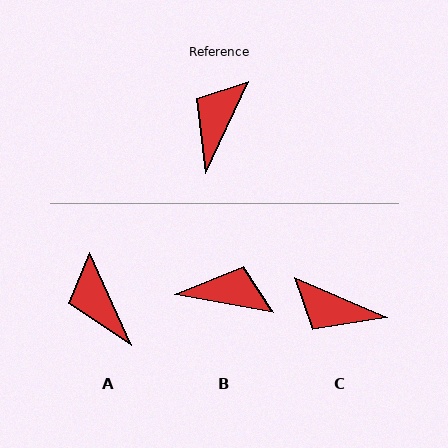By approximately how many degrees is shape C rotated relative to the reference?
Approximately 92 degrees counter-clockwise.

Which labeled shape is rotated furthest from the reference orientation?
C, about 92 degrees away.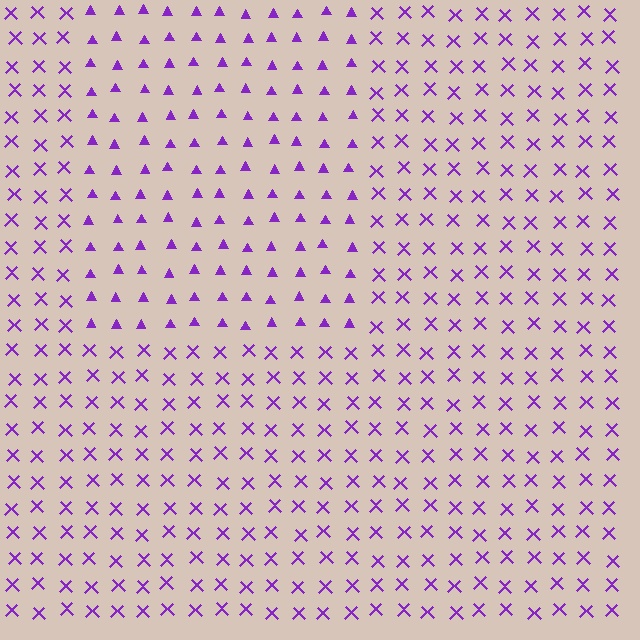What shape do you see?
I see a rectangle.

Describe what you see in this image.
The image is filled with small purple elements arranged in a uniform grid. A rectangle-shaped region contains triangles, while the surrounding area contains X marks. The boundary is defined purely by the change in element shape.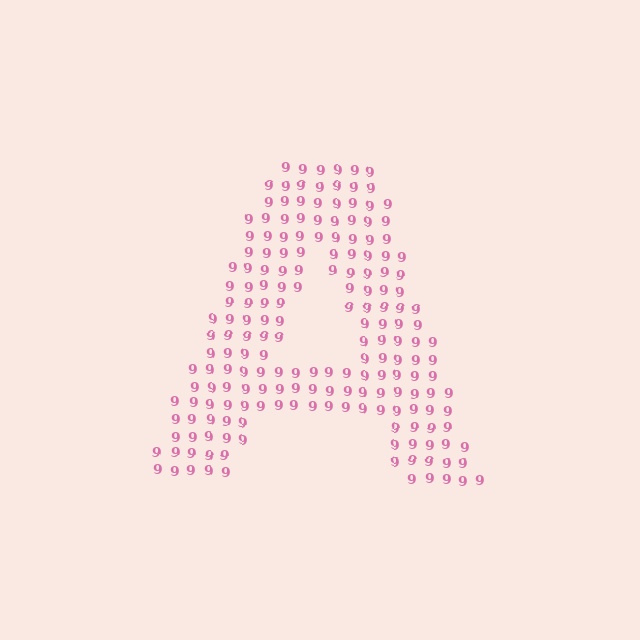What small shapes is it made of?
It is made of small digit 9's.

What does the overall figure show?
The overall figure shows the letter A.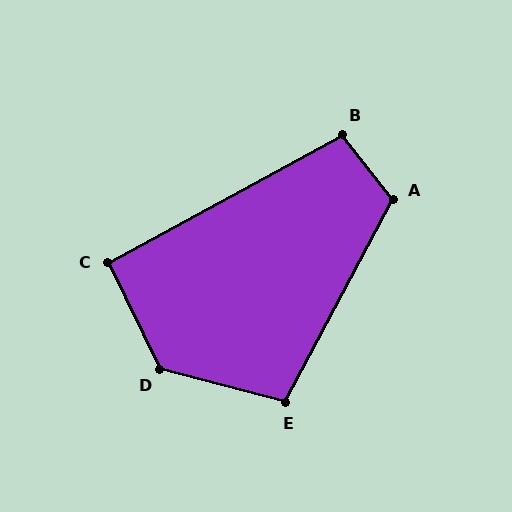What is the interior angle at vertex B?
Approximately 100 degrees (obtuse).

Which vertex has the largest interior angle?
D, at approximately 131 degrees.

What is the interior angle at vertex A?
Approximately 113 degrees (obtuse).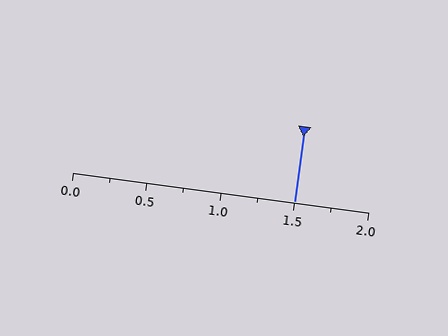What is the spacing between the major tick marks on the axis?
The major ticks are spaced 0.5 apart.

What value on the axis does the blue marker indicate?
The marker indicates approximately 1.5.